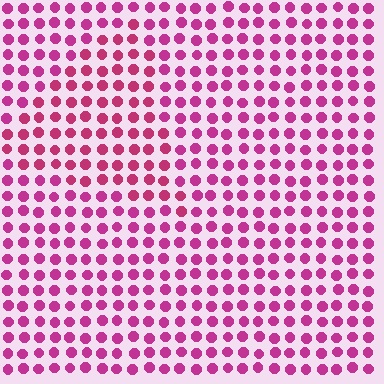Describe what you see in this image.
The image is filled with small magenta elements in a uniform arrangement. A triangle-shaped region is visible where the elements are tinted to a slightly different hue, forming a subtle color boundary.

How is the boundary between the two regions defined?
The boundary is defined purely by a slight shift in hue (about 14 degrees). Spacing, size, and orientation are identical on both sides.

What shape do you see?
I see a triangle.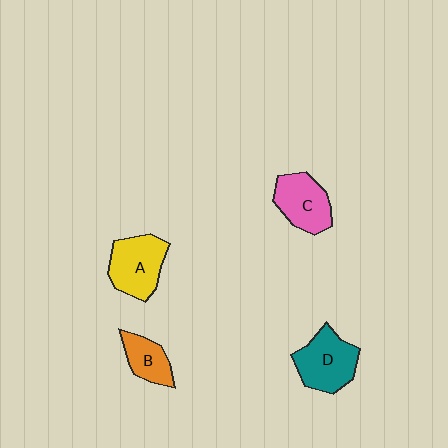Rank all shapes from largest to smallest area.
From largest to smallest: D (teal), A (yellow), C (pink), B (orange).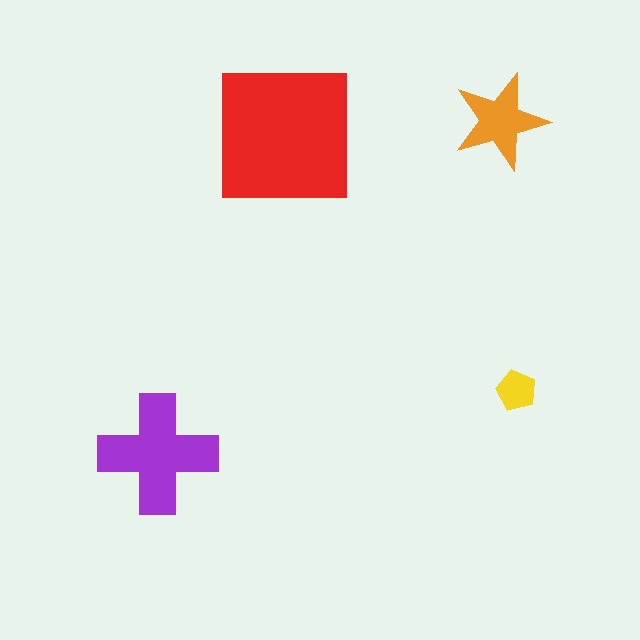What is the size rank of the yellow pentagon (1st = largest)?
4th.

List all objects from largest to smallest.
The red square, the purple cross, the orange star, the yellow pentagon.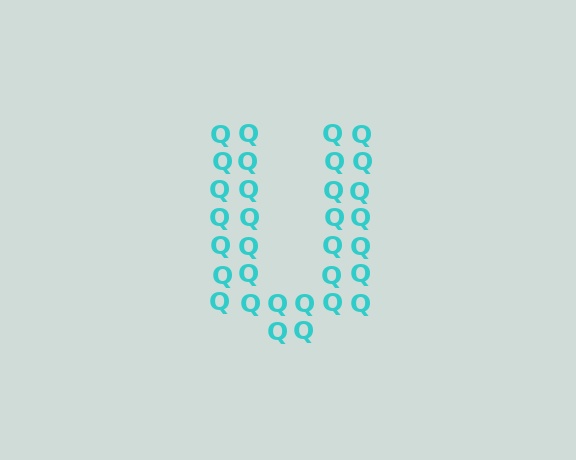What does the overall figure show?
The overall figure shows the letter U.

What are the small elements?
The small elements are letter Q's.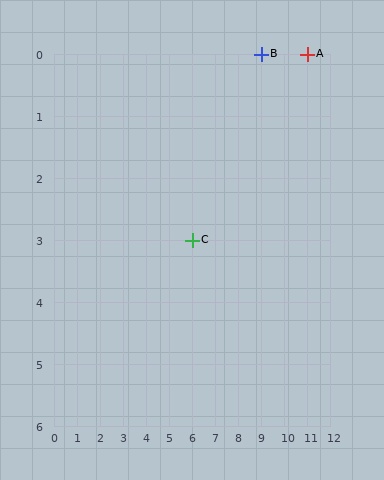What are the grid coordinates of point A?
Point A is at grid coordinates (11, 0).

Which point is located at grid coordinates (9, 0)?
Point B is at (9, 0).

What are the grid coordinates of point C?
Point C is at grid coordinates (6, 3).